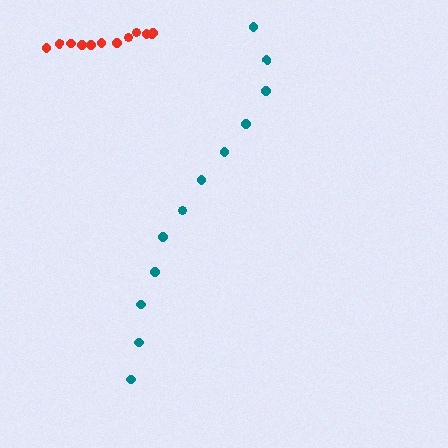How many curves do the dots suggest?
There are 2 distinct paths.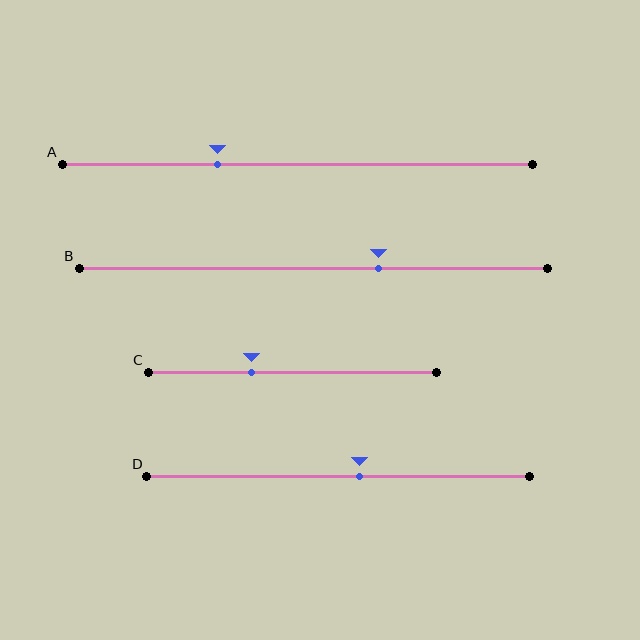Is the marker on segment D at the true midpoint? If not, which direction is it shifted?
No, the marker on segment D is shifted to the right by about 6% of the segment length.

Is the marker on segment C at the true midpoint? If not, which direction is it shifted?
No, the marker on segment C is shifted to the left by about 14% of the segment length.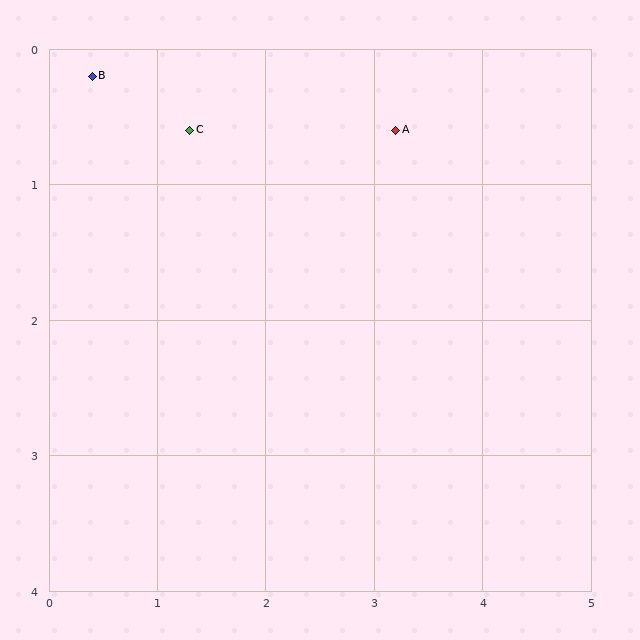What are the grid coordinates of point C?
Point C is at approximately (1.3, 0.6).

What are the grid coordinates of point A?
Point A is at approximately (3.2, 0.6).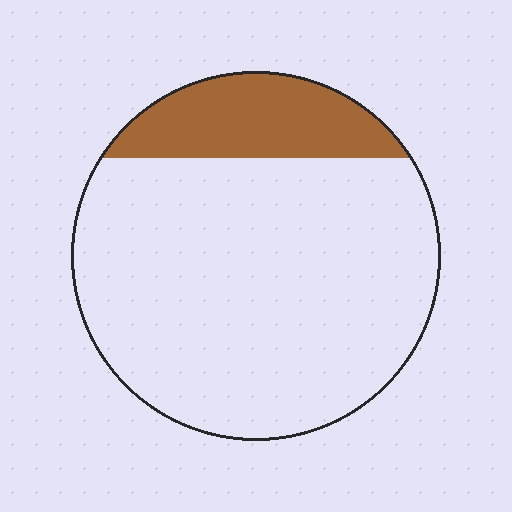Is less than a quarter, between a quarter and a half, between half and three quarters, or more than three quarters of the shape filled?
Less than a quarter.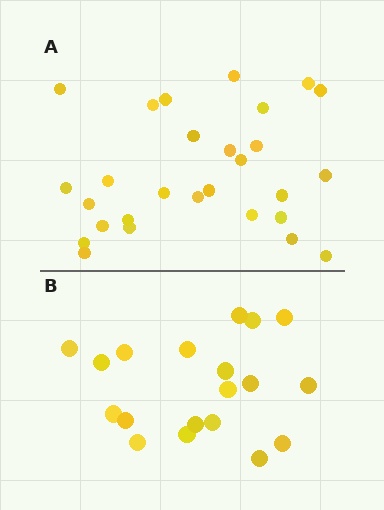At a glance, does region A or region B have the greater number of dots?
Region A (the top region) has more dots.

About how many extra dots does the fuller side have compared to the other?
Region A has roughly 8 or so more dots than region B.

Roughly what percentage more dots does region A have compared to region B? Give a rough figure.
About 45% more.